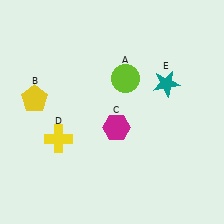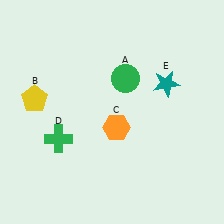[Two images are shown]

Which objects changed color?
A changed from lime to green. C changed from magenta to orange. D changed from yellow to green.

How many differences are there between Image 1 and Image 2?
There are 3 differences between the two images.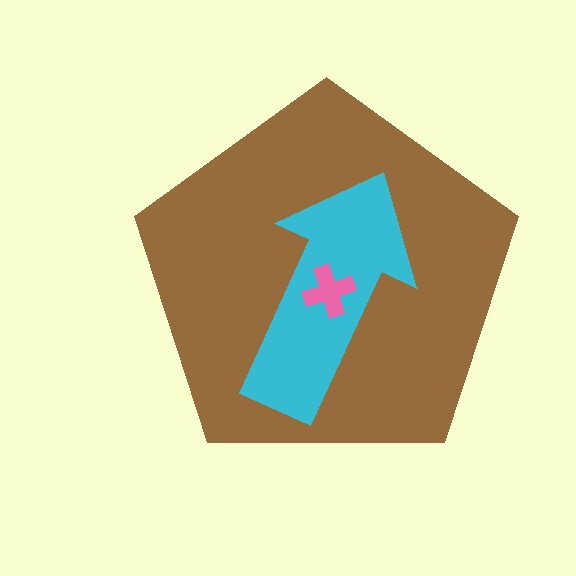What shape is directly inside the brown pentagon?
The cyan arrow.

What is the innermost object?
The pink cross.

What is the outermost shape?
The brown pentagon.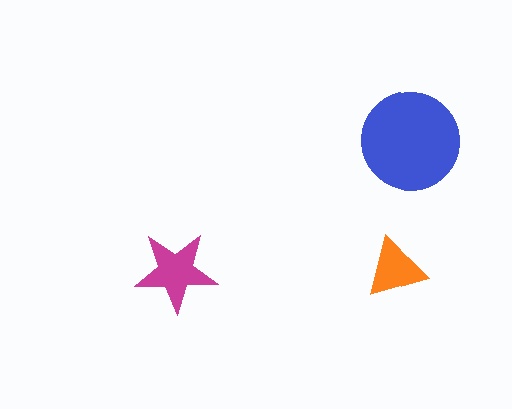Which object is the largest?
The blue circle.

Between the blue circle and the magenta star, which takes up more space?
The blue circle.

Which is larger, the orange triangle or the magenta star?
The magenta star.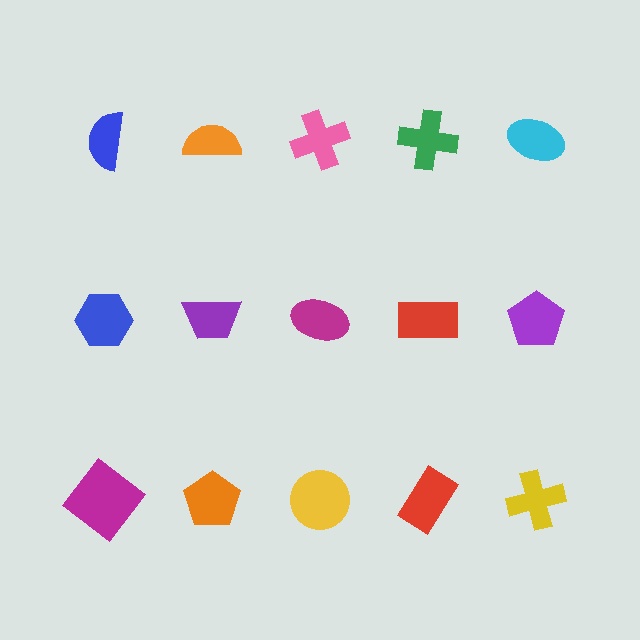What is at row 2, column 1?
A blue hexagon.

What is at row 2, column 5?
A purple pentagon.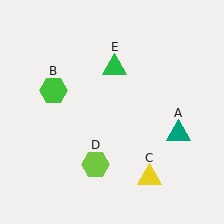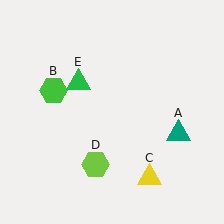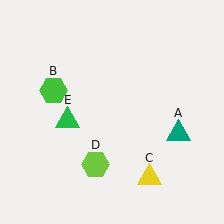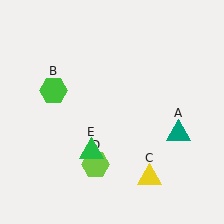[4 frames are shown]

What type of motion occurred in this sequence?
The green triangle (object E) rotated counterclockwise around the center of the scene.